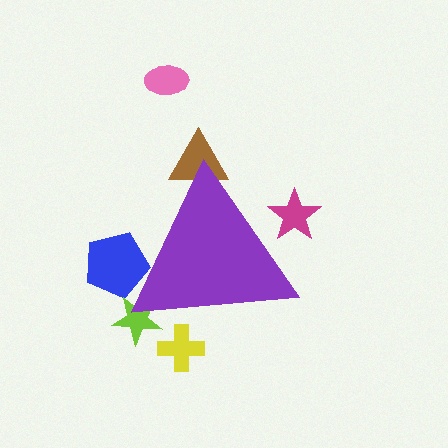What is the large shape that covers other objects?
A purple triangle.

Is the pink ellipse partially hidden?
No, the pink ellipse is fully visible.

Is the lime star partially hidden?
Yes, the lime star is partially hidden behind the purple triangle.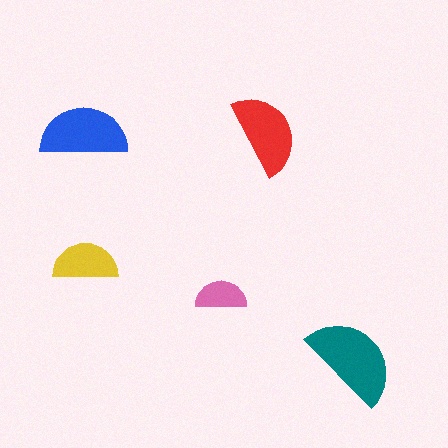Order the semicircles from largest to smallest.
the teal one, the blue one, the red one, the yellow one, the pink one.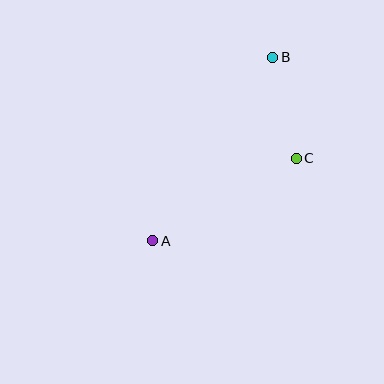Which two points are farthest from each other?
Points A and B are farthest from each other.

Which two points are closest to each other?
Points B and C are closest to each other.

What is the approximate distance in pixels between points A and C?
The distance between A and C is approximately 166 pixels.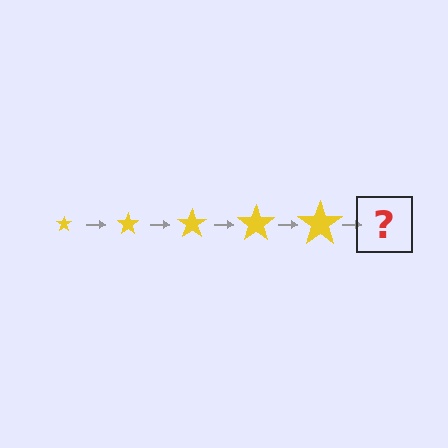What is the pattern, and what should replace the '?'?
The pattern is that the star gets progressively larger each step. The '?' should be a yellow star, larger than the previous one.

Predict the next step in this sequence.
The next step is a yellow star, larger than the previous one.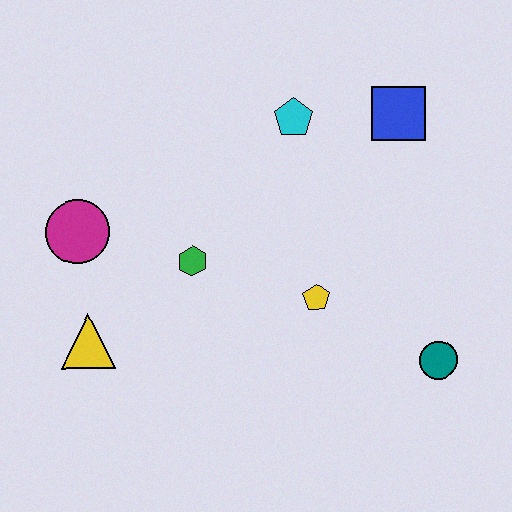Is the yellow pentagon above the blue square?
No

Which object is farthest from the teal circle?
The magenta circle is farthest from the teal circle.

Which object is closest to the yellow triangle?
The magenta circle is closest to the yellow triangle.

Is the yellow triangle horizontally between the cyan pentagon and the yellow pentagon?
No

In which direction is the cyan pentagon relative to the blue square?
The cyan pentagon is to the left of the blue square.